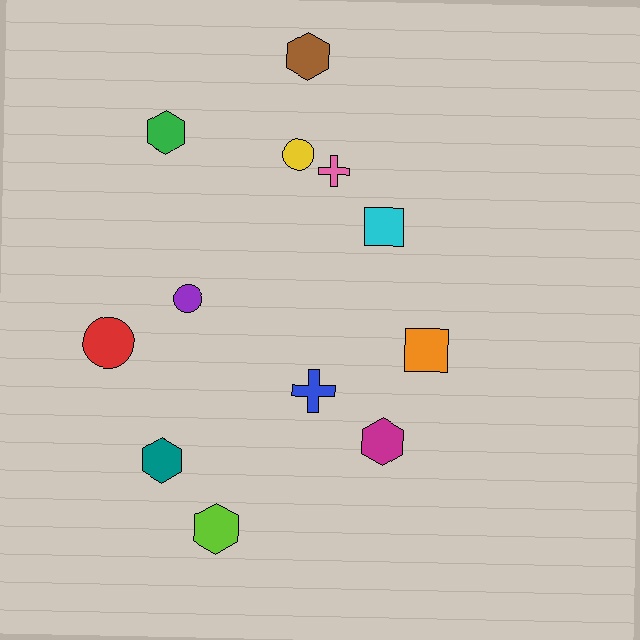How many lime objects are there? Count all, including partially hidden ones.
There is 1 lime object.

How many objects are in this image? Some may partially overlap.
There are 12 objects.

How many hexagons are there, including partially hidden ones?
There are 5 hexagons.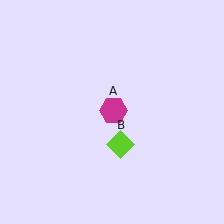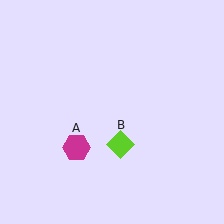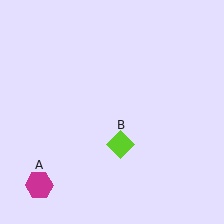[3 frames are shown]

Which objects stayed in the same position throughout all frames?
Lime diamond (object B) remained stationary.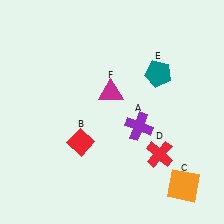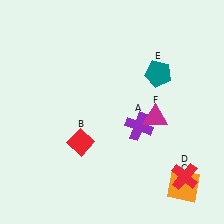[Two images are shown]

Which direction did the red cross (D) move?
The red cross (D) moved right.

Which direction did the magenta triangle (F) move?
The magenta triangle (F) moved right.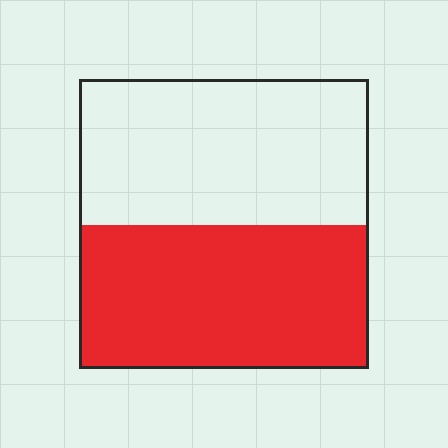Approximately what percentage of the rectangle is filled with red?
Approximately 50%.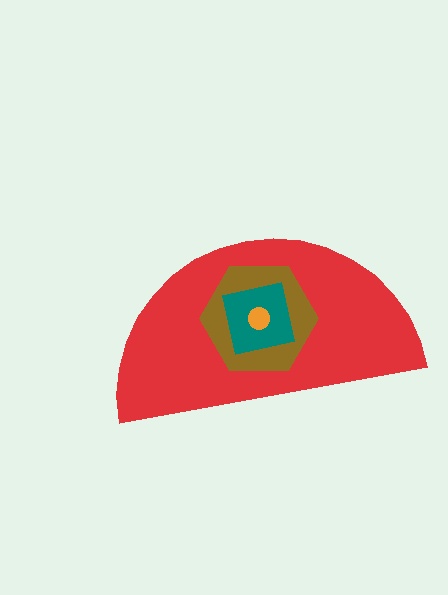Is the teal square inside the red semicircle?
Yes.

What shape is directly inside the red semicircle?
The brown hexagon.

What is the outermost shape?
The red semicircle.